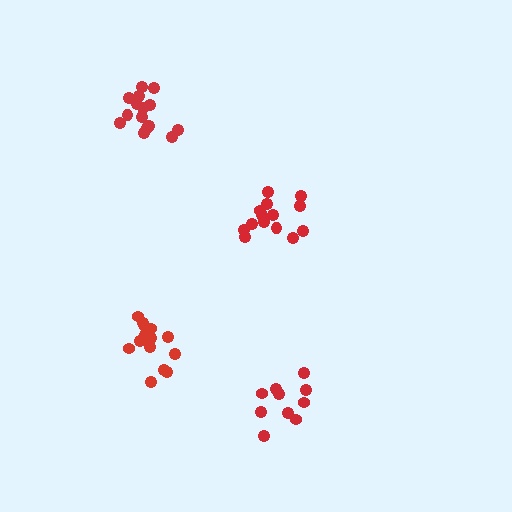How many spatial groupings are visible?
There are 4 spatial groupings.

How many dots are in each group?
Group 1: 14 dots, Group 2: 10 dots, Group 3: 16 dots, Group 4: 15 dots (55 total).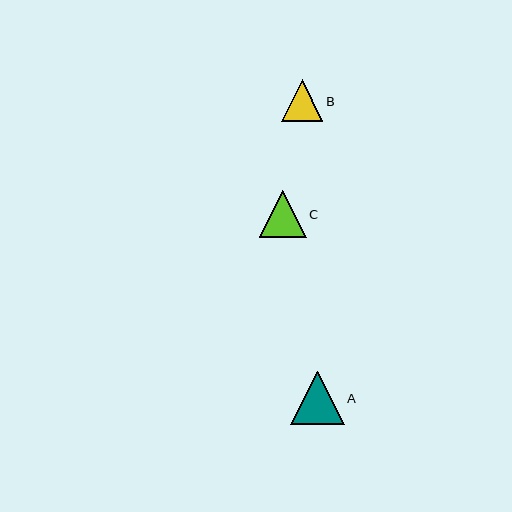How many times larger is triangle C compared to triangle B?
Triangle C is approximately 1.1 times the size of triangle B.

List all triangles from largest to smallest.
From largest to smallest: A, C, B.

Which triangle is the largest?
Triangle A is the largest with a size of approximately 53 pixels.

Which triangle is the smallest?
Triangle B is the smallest with a size of approximately 42 pixels.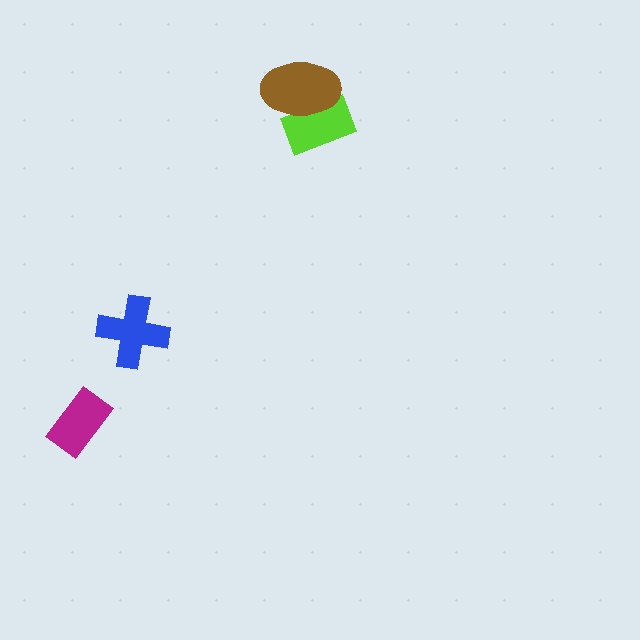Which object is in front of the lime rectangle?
The brown ellipse is in front of the lime rectangle.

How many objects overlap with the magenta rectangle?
0 objects overlap with the magenta rectangle.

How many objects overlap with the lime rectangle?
1 object overlaps with the lime rectangle.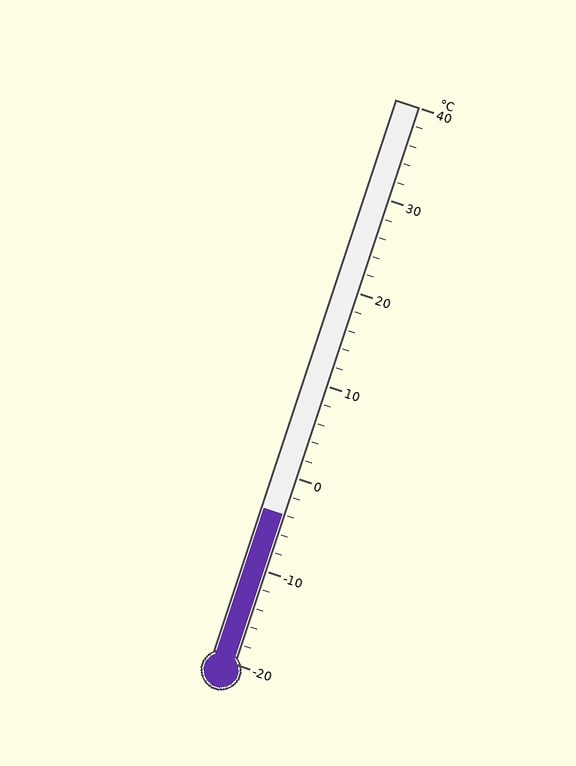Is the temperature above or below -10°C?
The temperature is above -10°C.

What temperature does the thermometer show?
The thermometer shows approximately -4°C.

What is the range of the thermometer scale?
The thermometer scale ranges from -20°C to 40°C.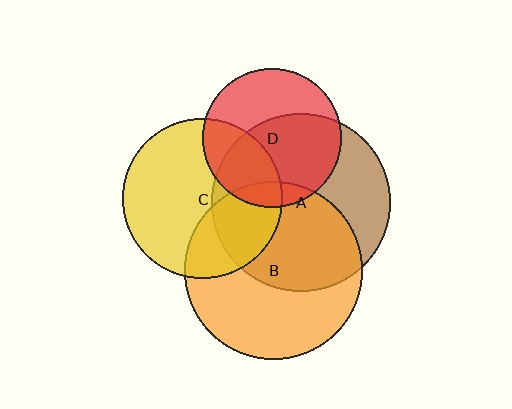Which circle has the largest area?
Circle A (brown).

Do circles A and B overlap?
Yes.